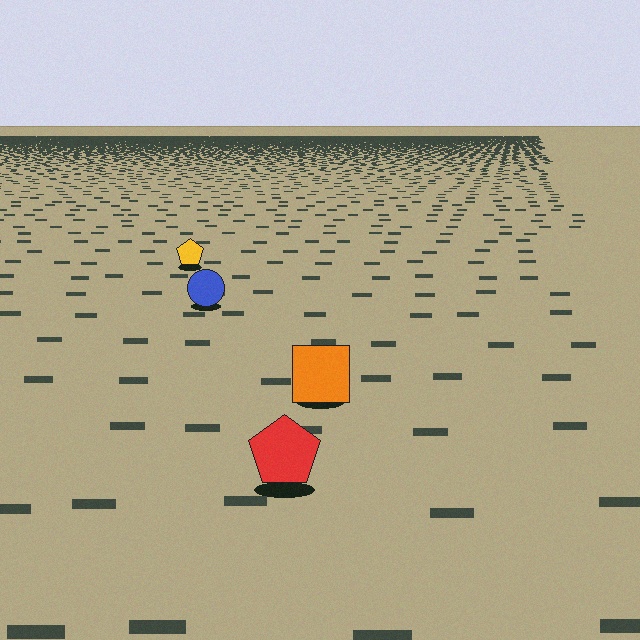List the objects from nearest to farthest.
From nearest to farthest: the red pentagon, the orange square, the blue circle, the yellow pentagon.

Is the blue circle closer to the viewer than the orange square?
No. The orange square is closer — you can tell from the texture gradient: the ground texture is coarser near it.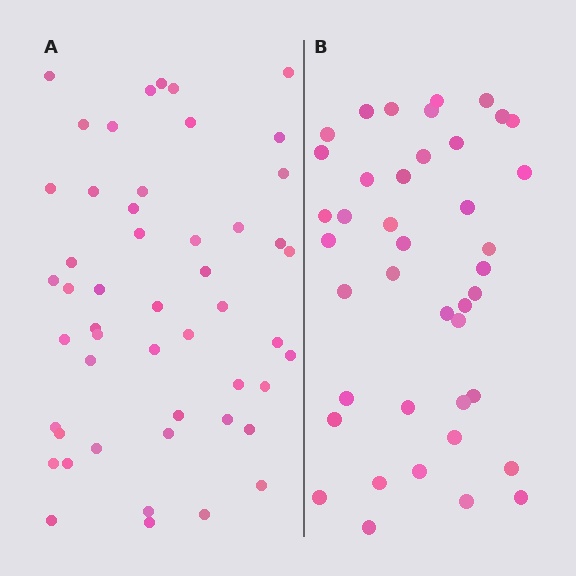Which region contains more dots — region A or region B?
Region A (the left region) has more dots.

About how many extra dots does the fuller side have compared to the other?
Region A has roughly 8 or so more dots than region B.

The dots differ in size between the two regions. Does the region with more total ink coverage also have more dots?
No. Region B has more total ink coverage because its dots are larger, but region A actually contains more individual dots. Total area can be misleading — the number of items is what matters here.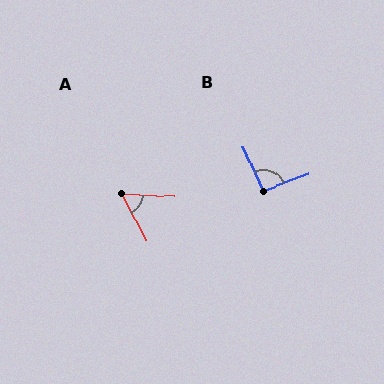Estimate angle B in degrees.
Approximately 93 degrees.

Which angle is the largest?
B, at approximately 93 degrees.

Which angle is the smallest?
A, at approximately 59 degrees.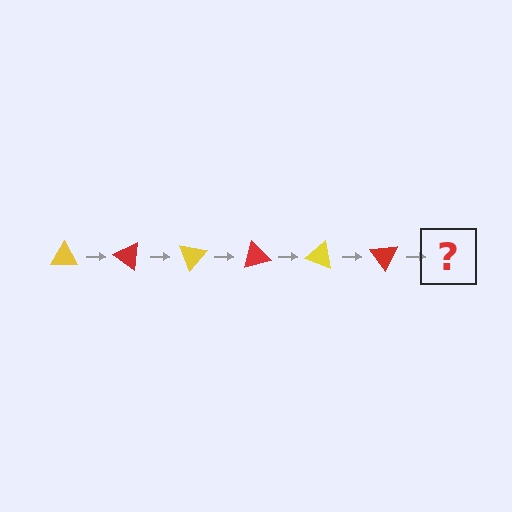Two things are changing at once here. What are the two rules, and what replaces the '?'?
The two rules are that it rotates 35 degrees each step and the color cycles through yellow and red. The '?' should be a yellow triangle, rotated 210 degrees from the start.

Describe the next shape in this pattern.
It should be a yellow triangle, rotated 210 degrees from the start.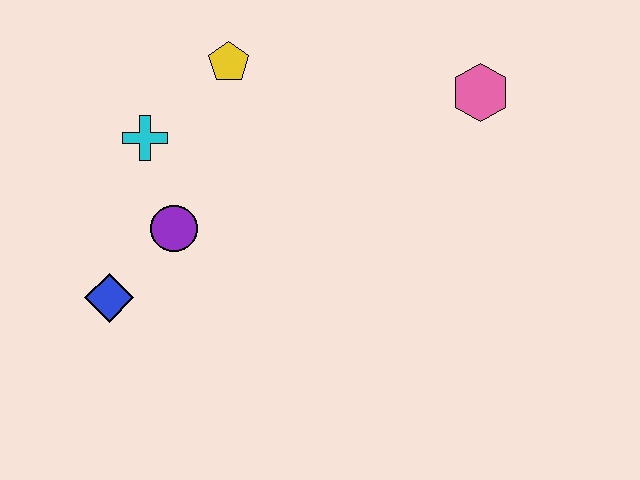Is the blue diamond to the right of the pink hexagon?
No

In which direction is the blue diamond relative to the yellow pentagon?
The blue diamond is below the yellow pentagon.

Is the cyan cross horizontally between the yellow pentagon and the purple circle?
No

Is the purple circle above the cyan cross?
No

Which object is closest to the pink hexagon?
The yellow pentagon is closest to the pink hexagon.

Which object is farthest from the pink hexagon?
The blue diamond is farthest from the pink hexagon.